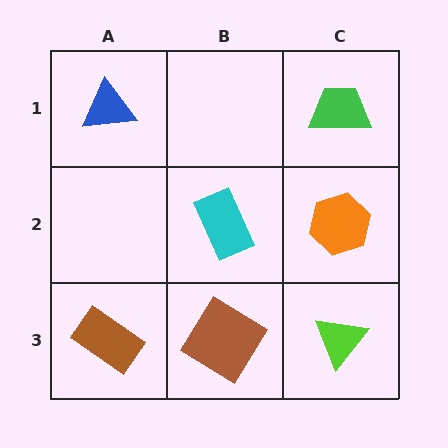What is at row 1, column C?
A green trapezoid.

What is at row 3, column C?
A lime triangle.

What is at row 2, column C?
An orange hexagon.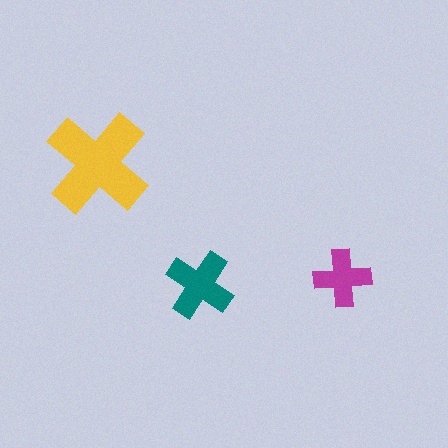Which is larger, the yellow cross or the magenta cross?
The yellow one.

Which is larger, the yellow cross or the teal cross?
The yellow one.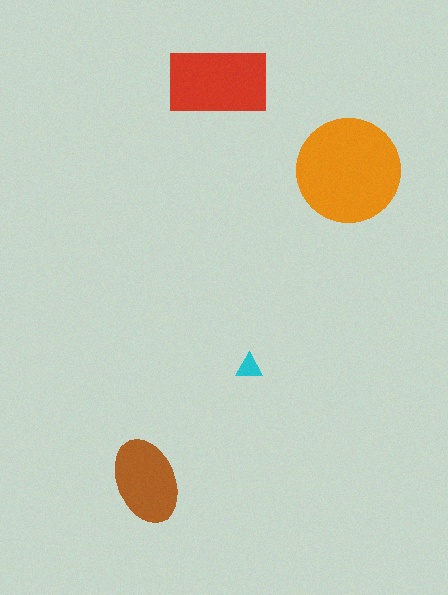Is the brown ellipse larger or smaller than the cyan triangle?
Larger.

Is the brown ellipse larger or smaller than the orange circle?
Smaller.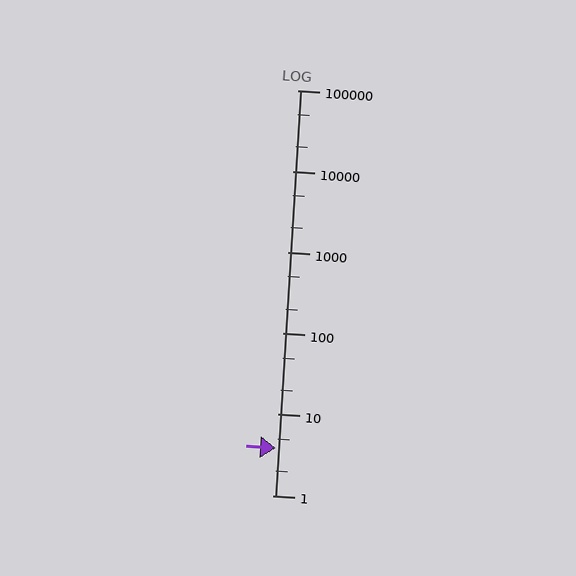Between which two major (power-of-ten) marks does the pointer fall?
The pointer is between 1 and 10.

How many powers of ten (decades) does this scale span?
The scale spans 5 decades, from 1 to 100000.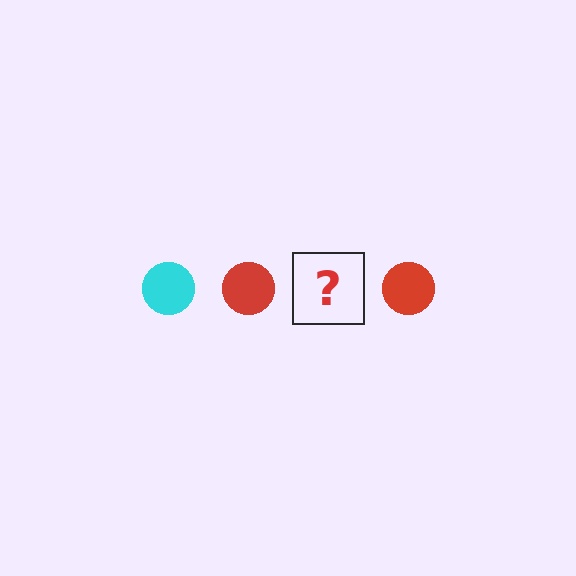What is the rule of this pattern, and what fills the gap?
The rule is that the pattern cycles through cyan, red circles. The gap should be filled with a cyan circle.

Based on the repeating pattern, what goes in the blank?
The blank should be a cyan circle.